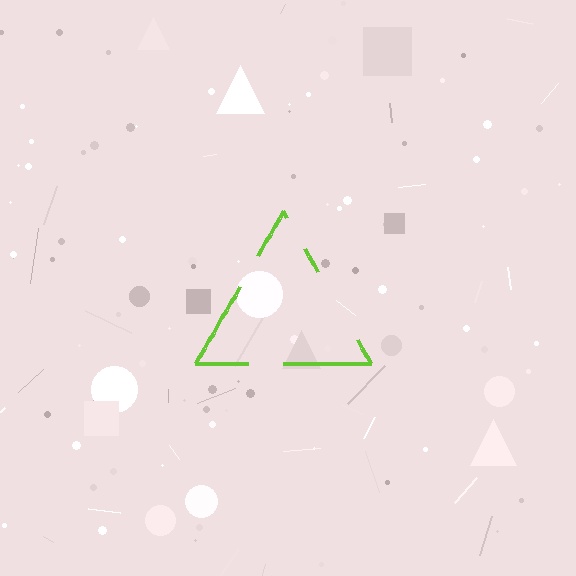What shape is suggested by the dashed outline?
The dashed outline suggests a triangle.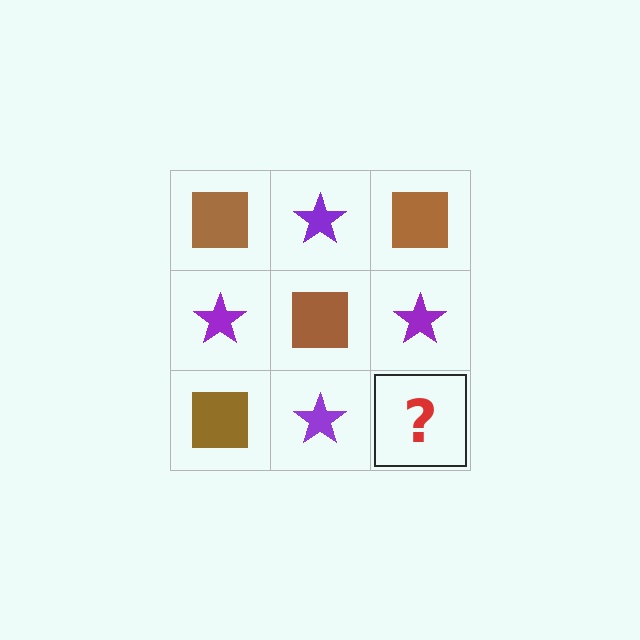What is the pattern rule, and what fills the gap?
The rule is that it alternates brown square and purple star in a checkerboard pattern. The gap should be filled with a brown square.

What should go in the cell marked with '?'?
The missing cell should contain a brown square.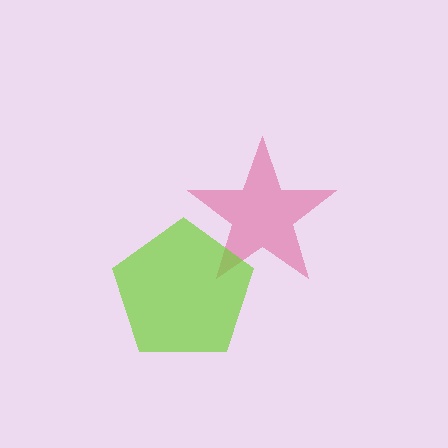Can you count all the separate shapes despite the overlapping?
Yes, there are 2 separate shapes.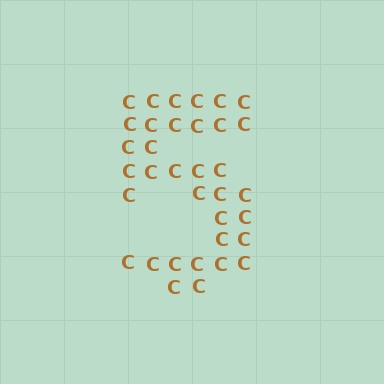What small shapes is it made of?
It is made of small letter C's.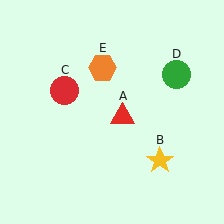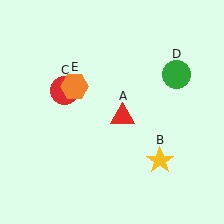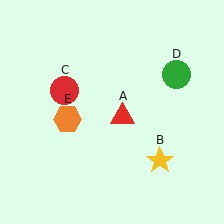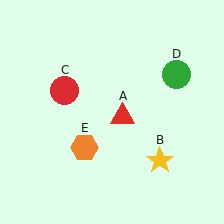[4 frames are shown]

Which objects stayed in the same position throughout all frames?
Red triangle (object A) and yellow star (object B) and red circle (object C) and green circle (object D) remained stationary.